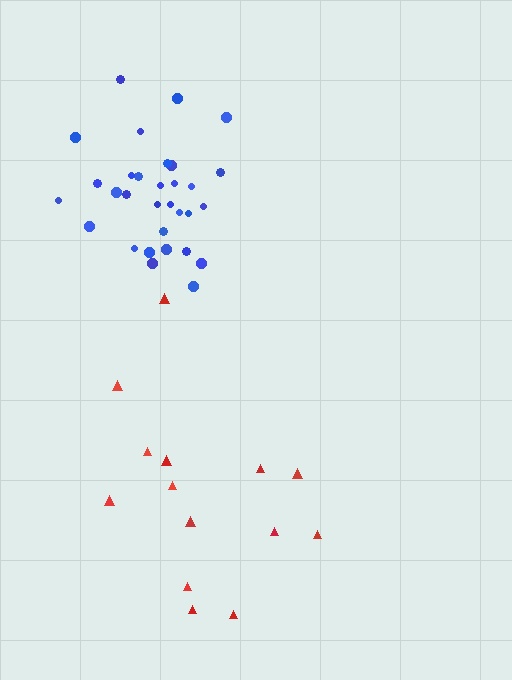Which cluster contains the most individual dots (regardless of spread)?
Blue (31).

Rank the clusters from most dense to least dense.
blue, red.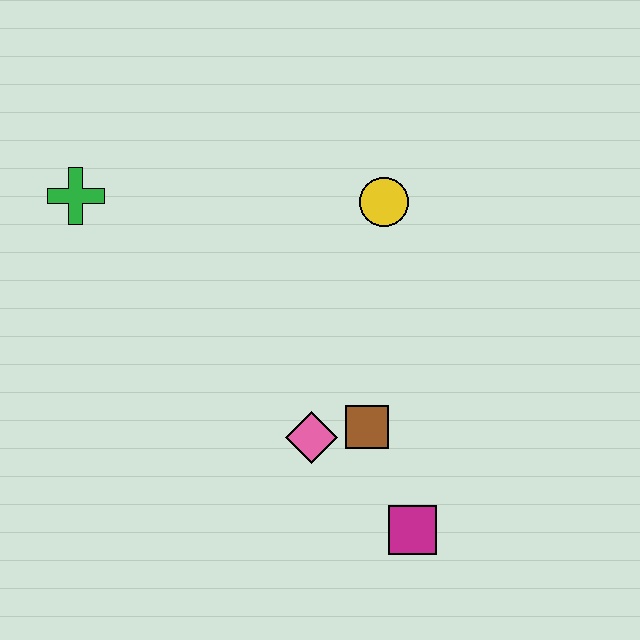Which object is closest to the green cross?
The yellow circle is closest to the green cross.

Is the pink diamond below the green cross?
Yes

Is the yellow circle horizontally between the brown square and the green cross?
No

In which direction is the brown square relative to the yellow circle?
The brown square is below the yellow circle.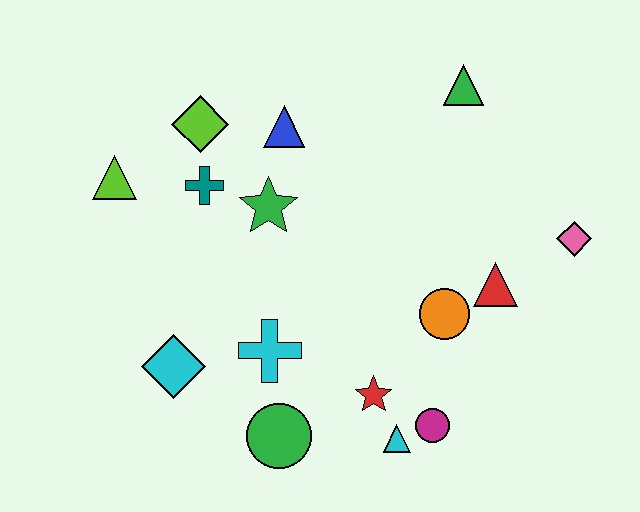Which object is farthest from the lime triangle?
The pink diamond is farthest from the lime triangle.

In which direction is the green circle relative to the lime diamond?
The green circle is below the lime diamond.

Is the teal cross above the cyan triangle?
Yes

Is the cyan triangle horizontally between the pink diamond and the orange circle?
No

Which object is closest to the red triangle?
The orange circle is closest to the red triangle.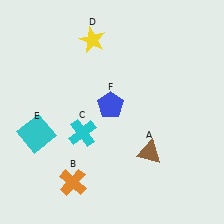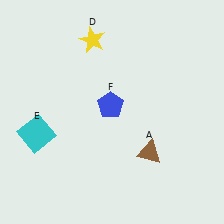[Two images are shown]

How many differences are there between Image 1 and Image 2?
There are 2 differences between the two images.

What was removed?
The cyan cross (C), the orange cross (B) were removed in Image 2.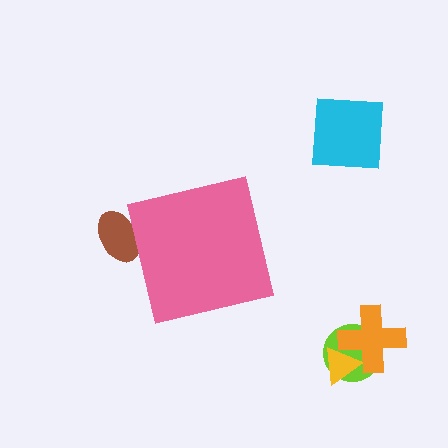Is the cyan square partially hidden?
No, the cyan square is fully visible.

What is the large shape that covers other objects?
A pink square.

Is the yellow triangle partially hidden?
No, the yellow triangle is fully visible.